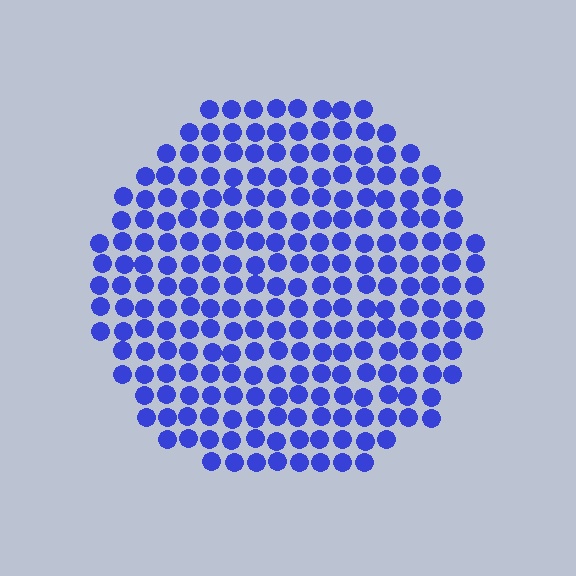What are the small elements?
The small elements are circles.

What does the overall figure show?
The overall figure shows a circle.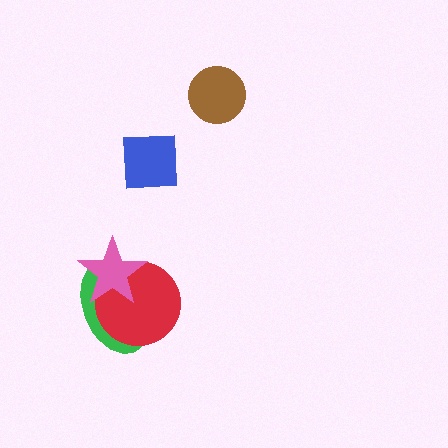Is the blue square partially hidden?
No, no other shape covers it.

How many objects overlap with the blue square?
0 objects overlap with the blue square.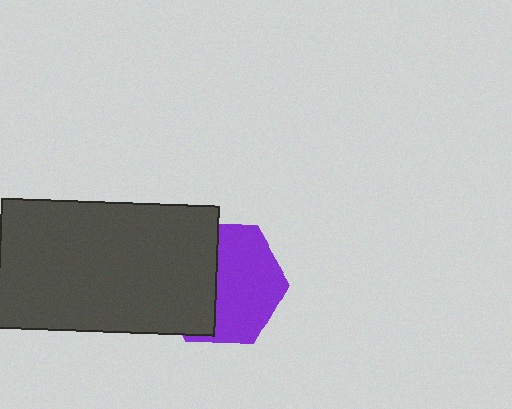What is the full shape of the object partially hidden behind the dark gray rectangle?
The partially hidden object is a purple hexagon.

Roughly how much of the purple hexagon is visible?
About half of it is visible (roughly 56%).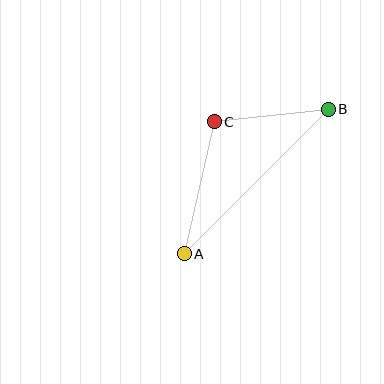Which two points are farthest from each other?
Points A and B are farthest from each other.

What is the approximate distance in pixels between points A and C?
The distance between A and C is approximately 135 pixels.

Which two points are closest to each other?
Points B and C are closest to each other.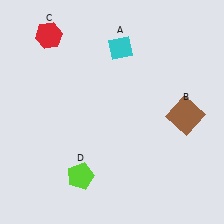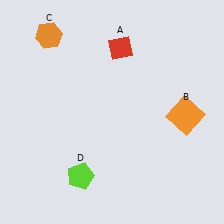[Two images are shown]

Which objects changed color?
A changed from cyan to red. B changed from brown to orange. C changed from red to orange.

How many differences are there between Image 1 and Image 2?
There are 3 differences between the two images.